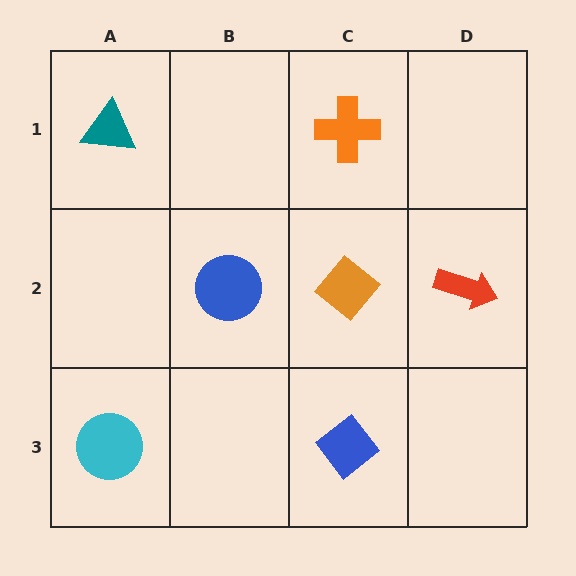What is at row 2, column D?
A red arrow.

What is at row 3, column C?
A blue diamond.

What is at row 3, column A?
A cyan circle.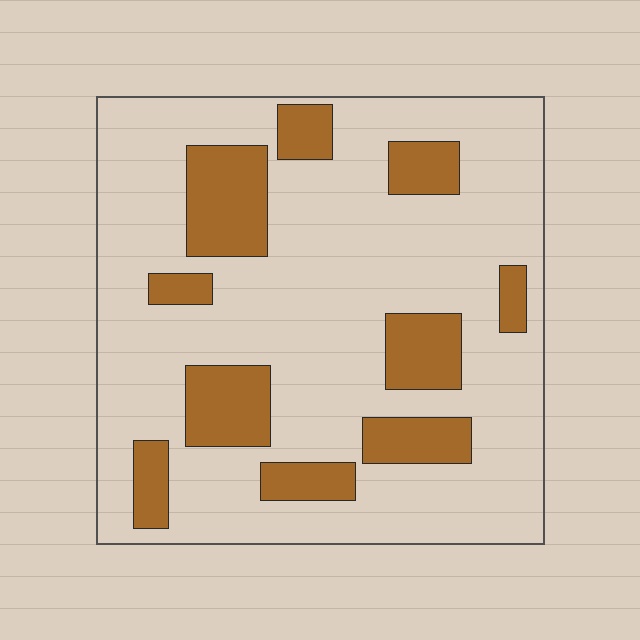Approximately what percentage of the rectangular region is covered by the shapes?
Approximately 20%.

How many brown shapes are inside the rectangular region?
10.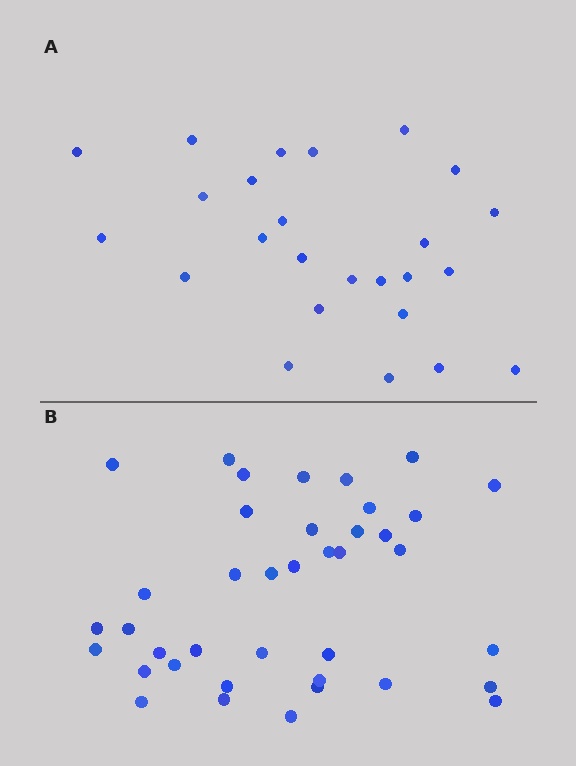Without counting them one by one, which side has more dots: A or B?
Region B (the bottom region) has more dots.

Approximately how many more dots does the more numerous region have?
Region B has approximately 15 more dots than region A.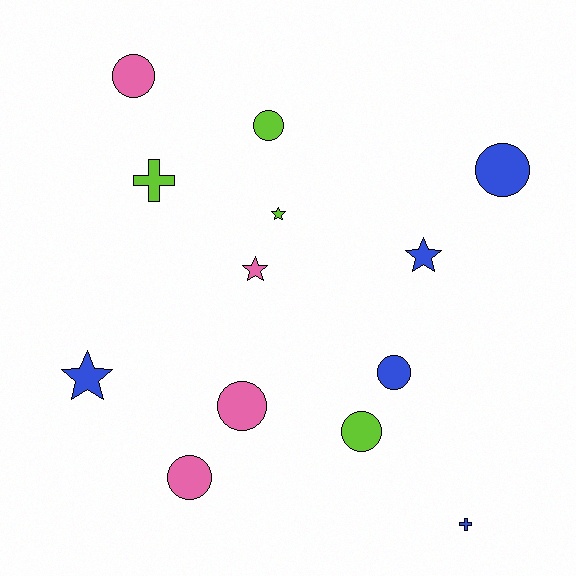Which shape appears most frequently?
Circle, with 7 objects.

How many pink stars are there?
There is 1 pink star.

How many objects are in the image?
There are 13 objects.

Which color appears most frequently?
Blue, with 5 objects.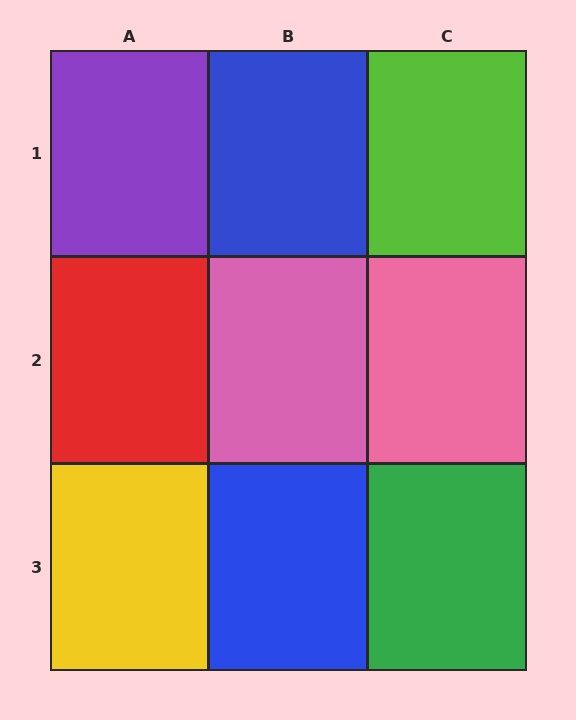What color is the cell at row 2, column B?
Pink.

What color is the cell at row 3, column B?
Blue.